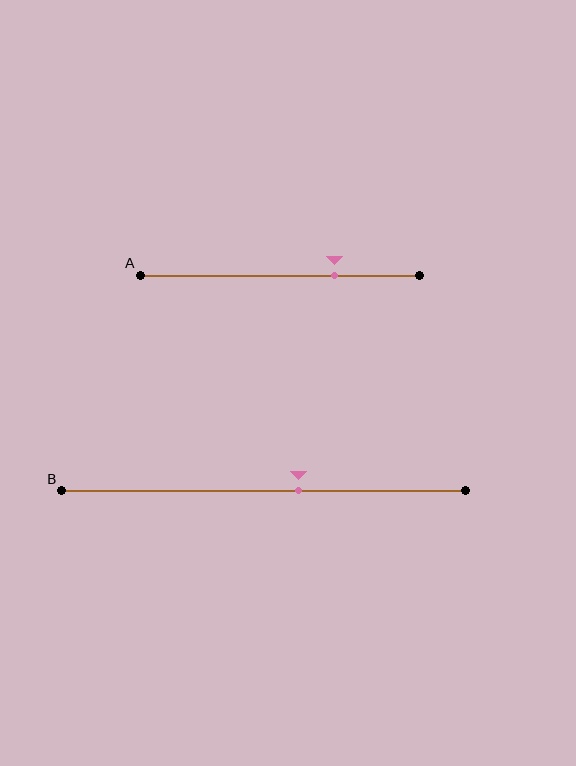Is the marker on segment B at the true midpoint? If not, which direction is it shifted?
No, the marker on segment B is shifted to the right by about 9% of the segment length.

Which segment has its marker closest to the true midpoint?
Segment B has its marker closest to the true midpoint.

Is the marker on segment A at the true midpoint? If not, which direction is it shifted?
No, the marker on segment A is shifted to the right by about 19% of the segment length.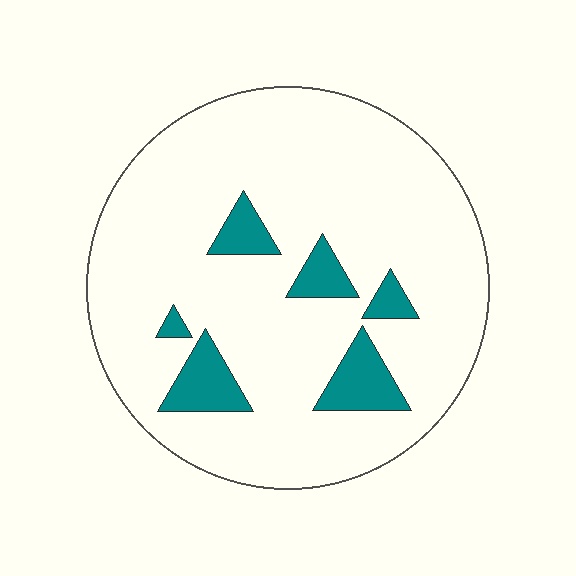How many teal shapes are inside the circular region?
6.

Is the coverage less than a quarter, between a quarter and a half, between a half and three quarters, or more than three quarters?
Less than a quarter.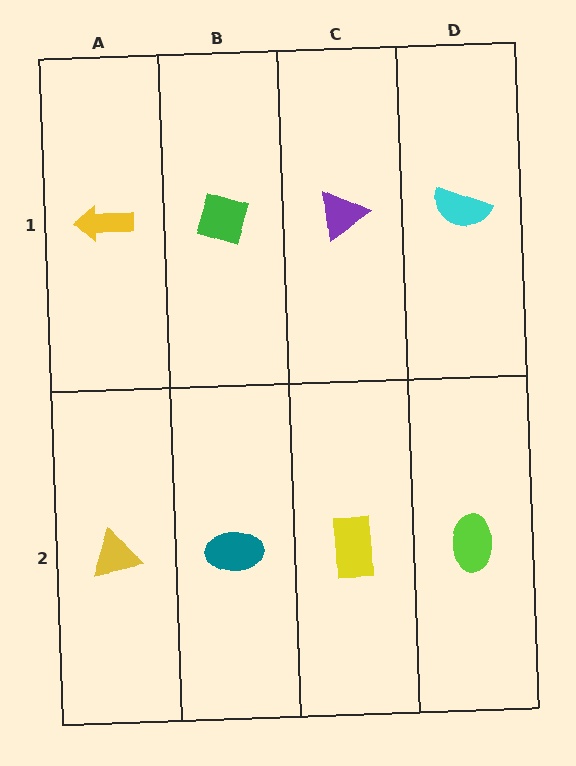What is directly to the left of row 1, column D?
A purple triangle.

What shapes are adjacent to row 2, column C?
A purple triangle (row 1, column C), a teal ellipse (row 2, column B), a lime ellipse (row 2, column D).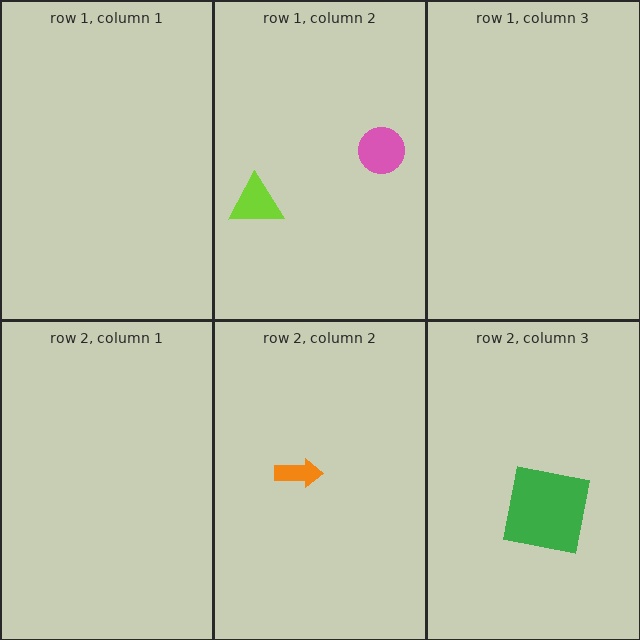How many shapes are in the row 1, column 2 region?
2.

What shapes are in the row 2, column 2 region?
The orange arrow.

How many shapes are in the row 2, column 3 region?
1.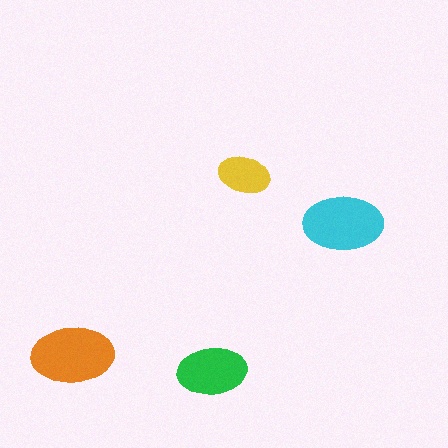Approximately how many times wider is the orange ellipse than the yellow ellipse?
About 1.5 times wider.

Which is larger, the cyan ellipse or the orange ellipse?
The orange one.